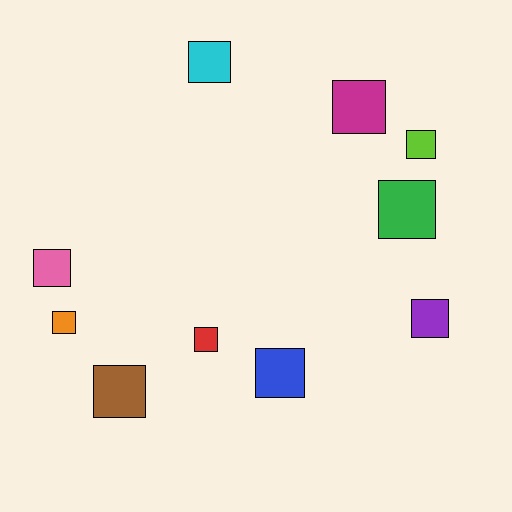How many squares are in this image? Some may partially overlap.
There are 10 squares.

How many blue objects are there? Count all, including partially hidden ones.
There is 1 blue object.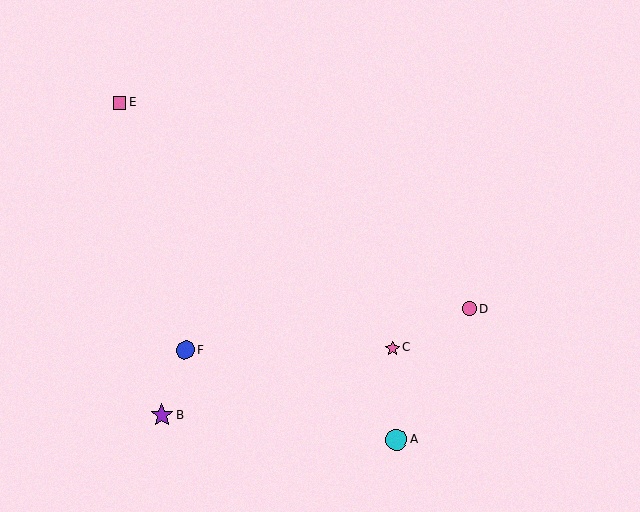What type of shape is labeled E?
Shape E is a pink square.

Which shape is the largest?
The purple star (labeled B) is the largest.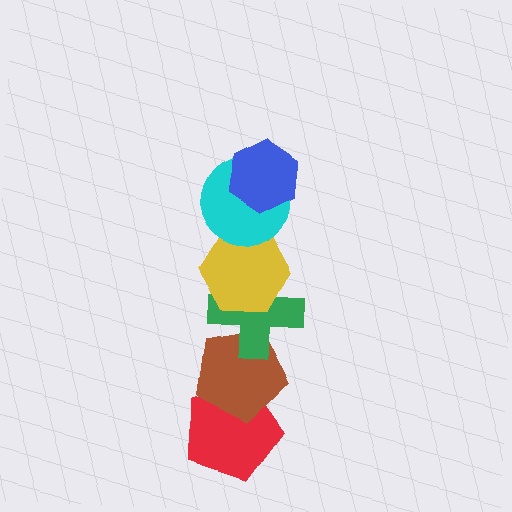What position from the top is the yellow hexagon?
The yellow hexagon is 3rd from the top.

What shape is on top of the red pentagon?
The brown pentagon is on top of the red pentagon.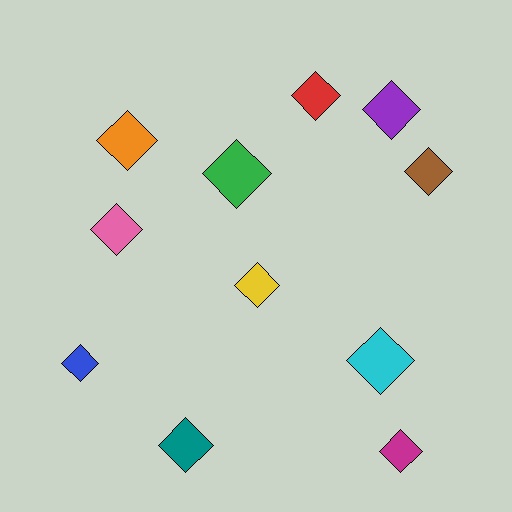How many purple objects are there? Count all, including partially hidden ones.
There is 1 purple object.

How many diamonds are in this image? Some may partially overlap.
There are 11 diamonds.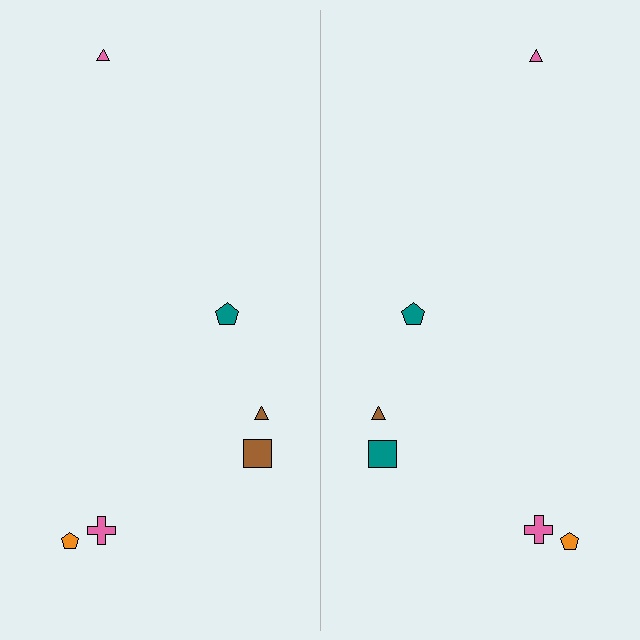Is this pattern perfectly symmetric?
No, the pattern is not perfectly symmetric. The teal square on the right side breaks the symmetry — its mirror counterpart is brown.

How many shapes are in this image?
There are 12 shapes in this image.